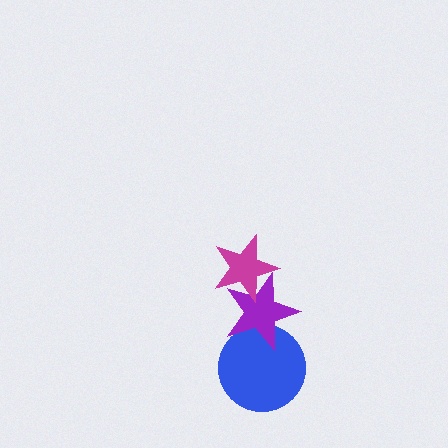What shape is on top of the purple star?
The magenta star is on top of the purple star.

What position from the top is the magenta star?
The magenta star is 1st from the top.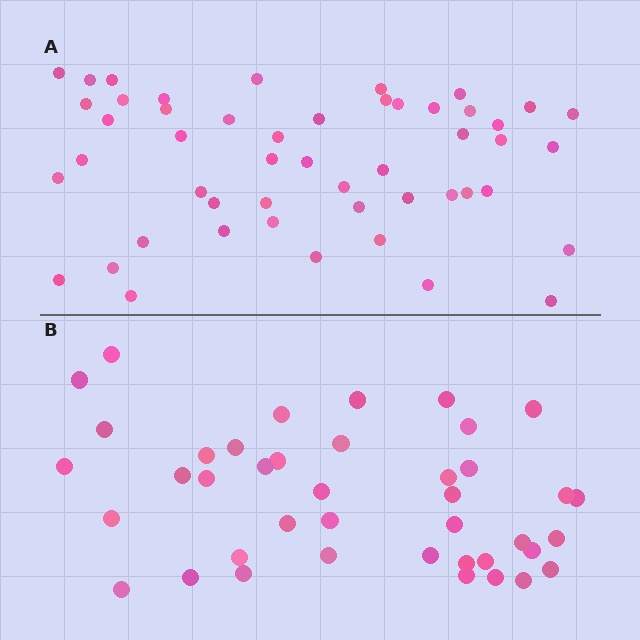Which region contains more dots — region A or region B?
Region A (the top region) has more dots.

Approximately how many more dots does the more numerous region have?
Region A has roughly 8 or so more dots than region B.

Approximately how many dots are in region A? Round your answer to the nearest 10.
About 50 dots.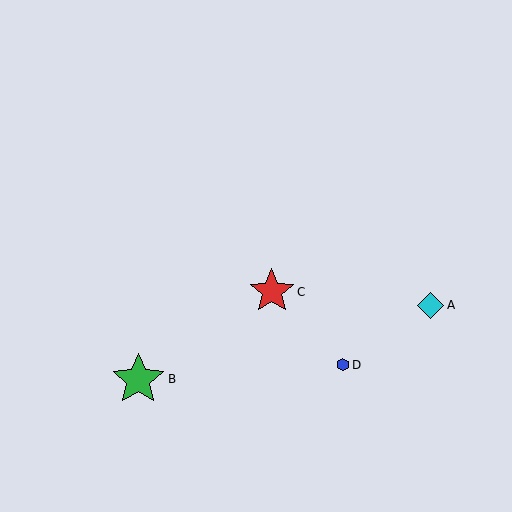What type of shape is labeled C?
Shape C is a red star.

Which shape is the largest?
The green star (labeled B) is the largest.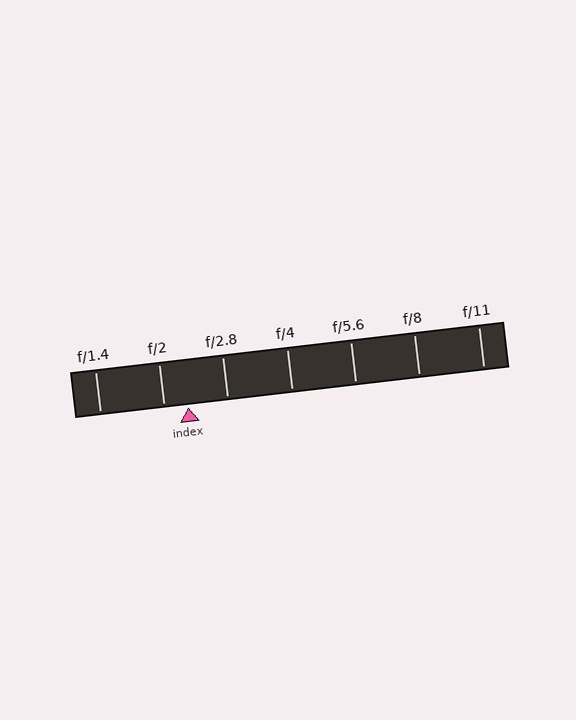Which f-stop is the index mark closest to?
The index mark is closest to f/2.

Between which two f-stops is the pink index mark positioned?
The index mark is between f/2 and f/2.8.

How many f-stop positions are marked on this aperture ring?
There are 7 f-stop positions marked.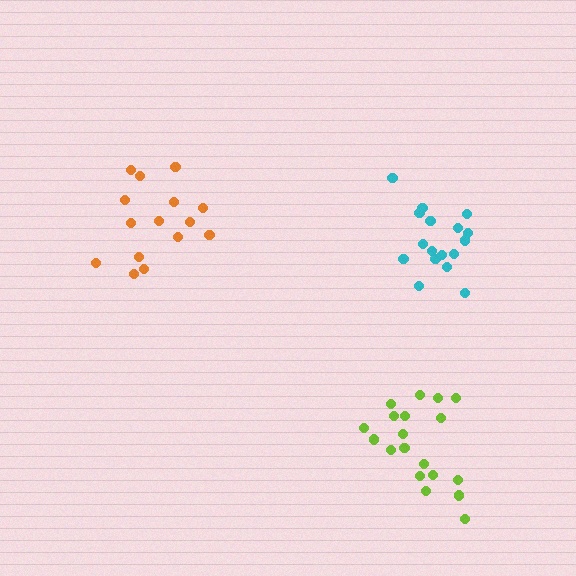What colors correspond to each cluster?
The clusters are colored: cyan, orange, lime.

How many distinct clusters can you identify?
There are 3 distinct clusters.